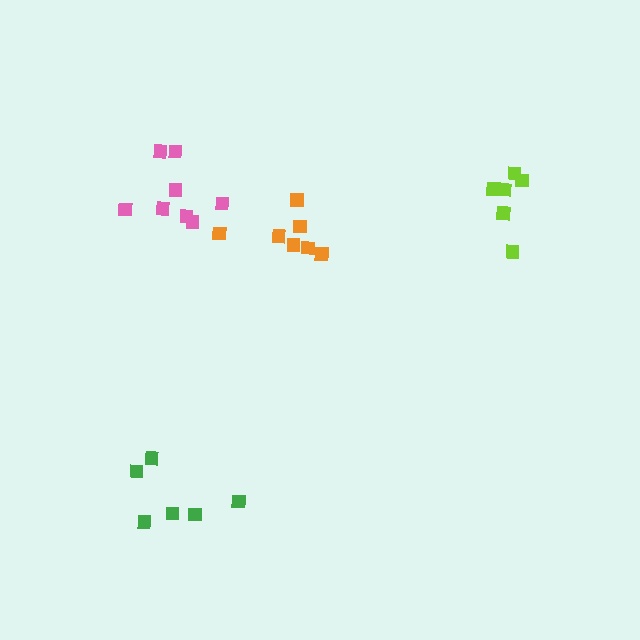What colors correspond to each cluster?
The clusters are colored: green, pink, orange, lime.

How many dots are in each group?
Group 1: 6 dots, Group 2: 8 dots, Group 3: 7 dots, Group 4: 6 dots (27 total).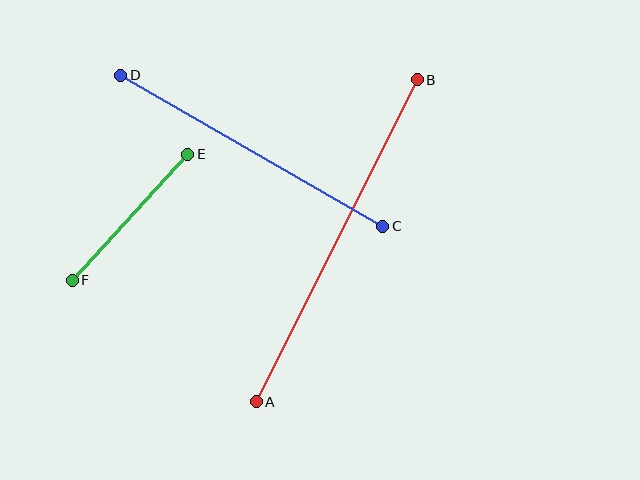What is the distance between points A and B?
The distance is approximately 360 pixels.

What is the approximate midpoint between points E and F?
The midpoint is at approximately (130, 217) pixels.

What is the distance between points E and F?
The distance is approximately 171 pixels.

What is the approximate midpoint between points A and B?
The midpoint is at approximately (337, 241) pixels.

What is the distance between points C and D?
The distance is approximately 302 pixels.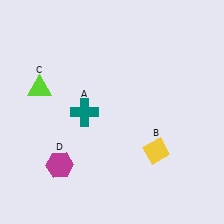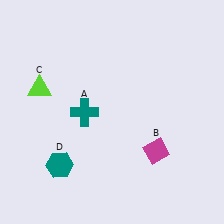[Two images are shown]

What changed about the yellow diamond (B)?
In Image 1, B is yellow. In Image 2, it changed to magenta.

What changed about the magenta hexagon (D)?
In Image 1, D is magenta. In Image 2, it changed to teal.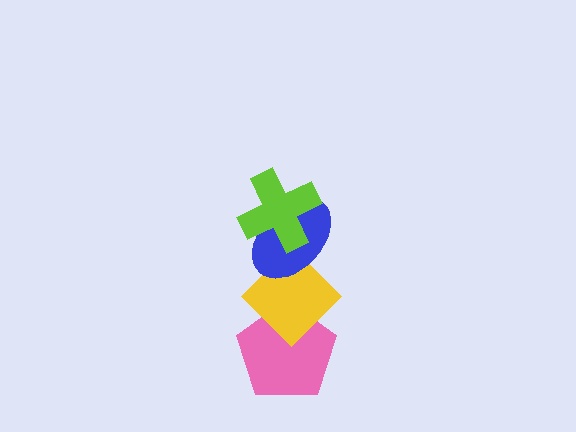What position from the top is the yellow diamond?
The yellow diamond is 3rd from the top.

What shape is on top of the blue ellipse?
The lime cross is on top of the blue ellipse.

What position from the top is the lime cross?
The lime cross is 1st from the top.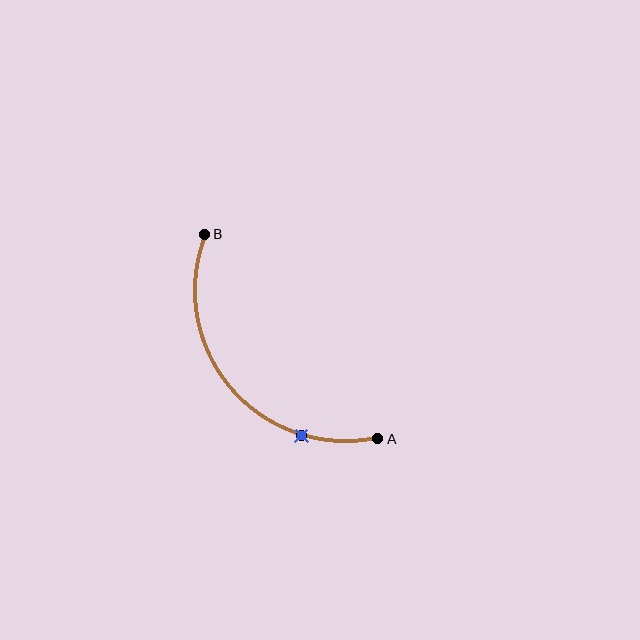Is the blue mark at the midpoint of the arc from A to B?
No. The blue mark lies on the arc but is closer to endpoint A. The arc midpoint would be at the point on the curve equidistant along the arc from both A and B.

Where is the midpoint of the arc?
The arc midpoint is the point on the curve farthest from the straight line joining A and B. It sits below and to the left of that line.